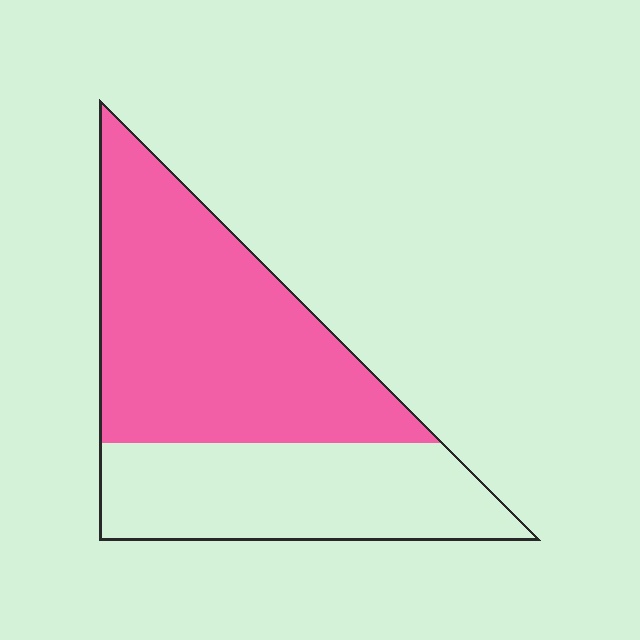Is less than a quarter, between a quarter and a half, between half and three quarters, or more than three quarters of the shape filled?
Between half and three quarters.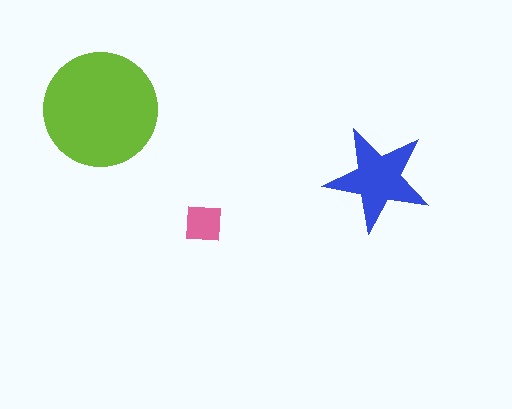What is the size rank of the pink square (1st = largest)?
3rd.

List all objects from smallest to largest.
The pink square, the blue star, the lime circle.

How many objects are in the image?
There are 3 objects in the image.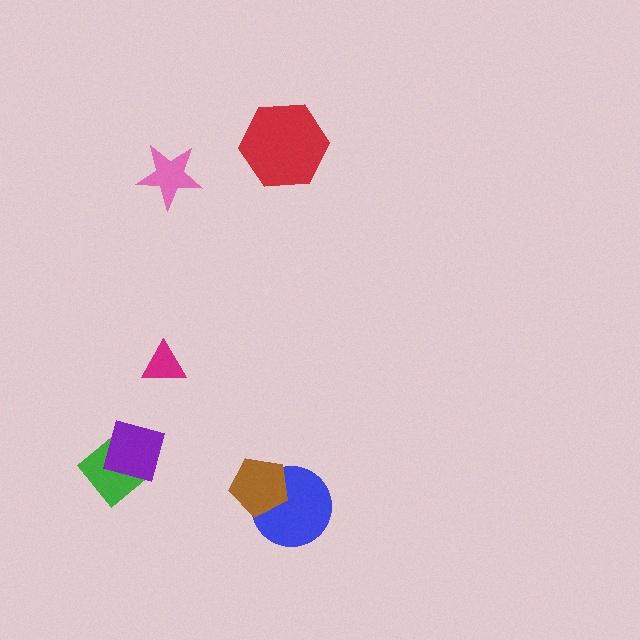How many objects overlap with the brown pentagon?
1 object overlaps with the brown pentagon.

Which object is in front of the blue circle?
The brown pentagon is in front of the blue circle.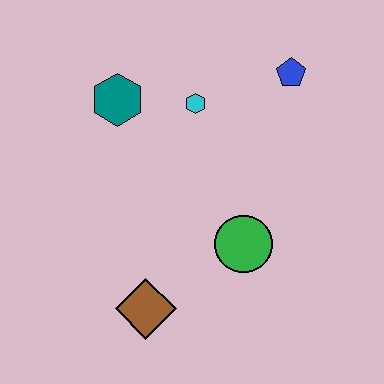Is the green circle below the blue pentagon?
Yes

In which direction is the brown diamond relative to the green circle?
The brown diamond is to the left of the green circle.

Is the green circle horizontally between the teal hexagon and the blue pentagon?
Yes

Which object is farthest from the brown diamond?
The blue pentagon is farthest from the brown diamond.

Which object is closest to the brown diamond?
The green circle is closest to the brown diamond.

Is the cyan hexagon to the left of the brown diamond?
No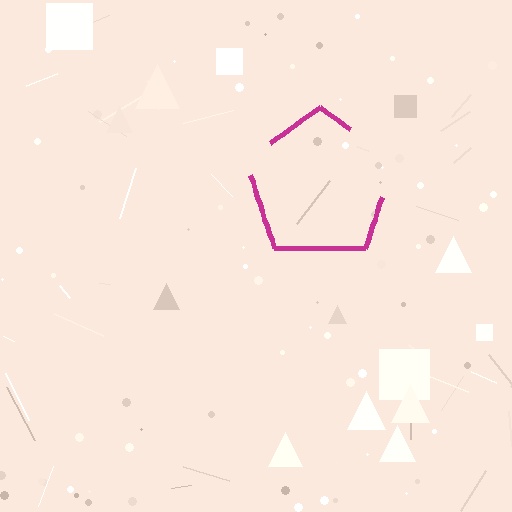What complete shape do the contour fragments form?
The contour fragments form a pentagon.